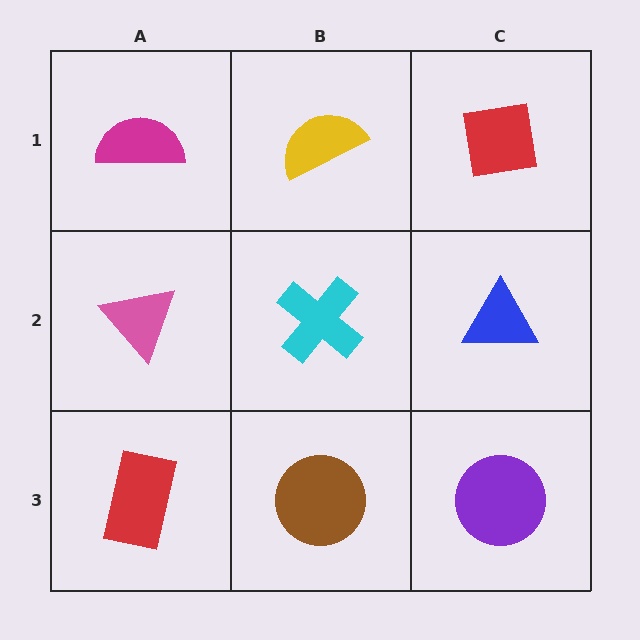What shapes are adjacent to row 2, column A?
A magenta semicircle (row 1, column A), a red rectangle (row 3, column A), a cyan cross (row 2, column B).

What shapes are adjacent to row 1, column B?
A cyan cross (row 2, column B), a magenta semicircle (row 1, column A), a red square (row 1, column C).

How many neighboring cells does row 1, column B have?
3.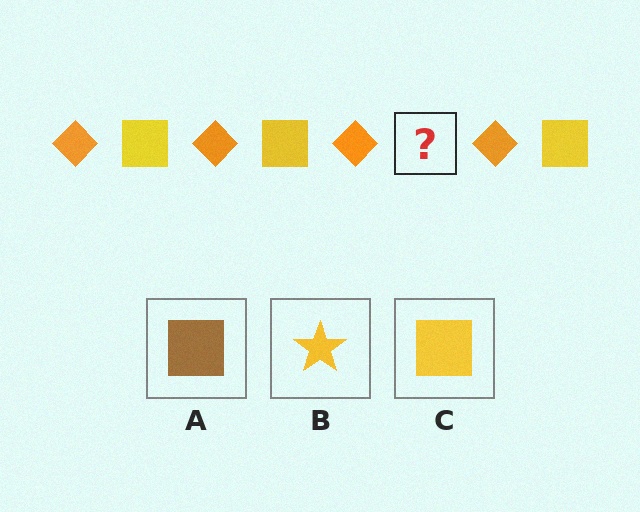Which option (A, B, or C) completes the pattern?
C.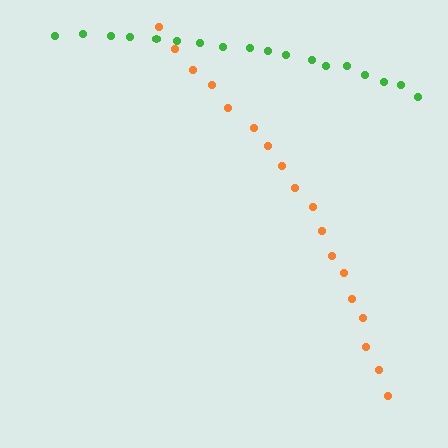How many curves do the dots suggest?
There are 2 distinct paths.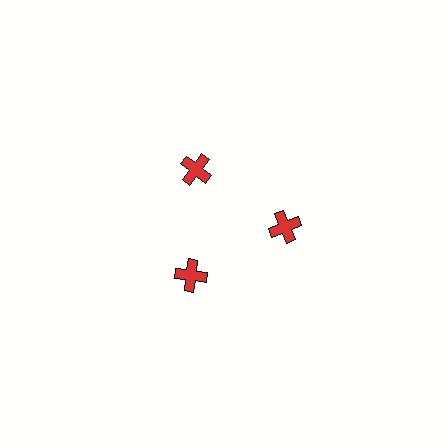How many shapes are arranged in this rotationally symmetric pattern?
There are 3 shapes, arranged in 3 groups of 1.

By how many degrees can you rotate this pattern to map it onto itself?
The pattern maps onto itself every 120 degrees of rotation.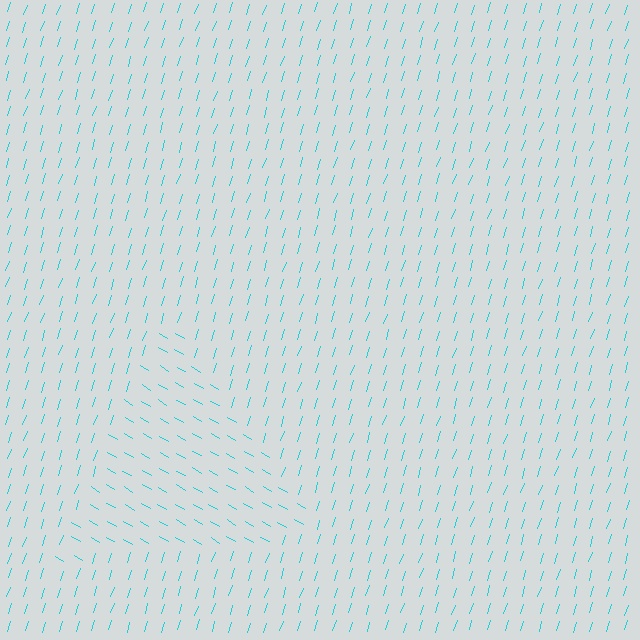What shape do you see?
I see a triangle.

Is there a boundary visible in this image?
Yes, there is a texture boundary formed by a change in line orientation.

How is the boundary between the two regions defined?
The boundary is defined purely by a change in line orientation (approximately 78 degrees difference). All lines are the same color and thickness.